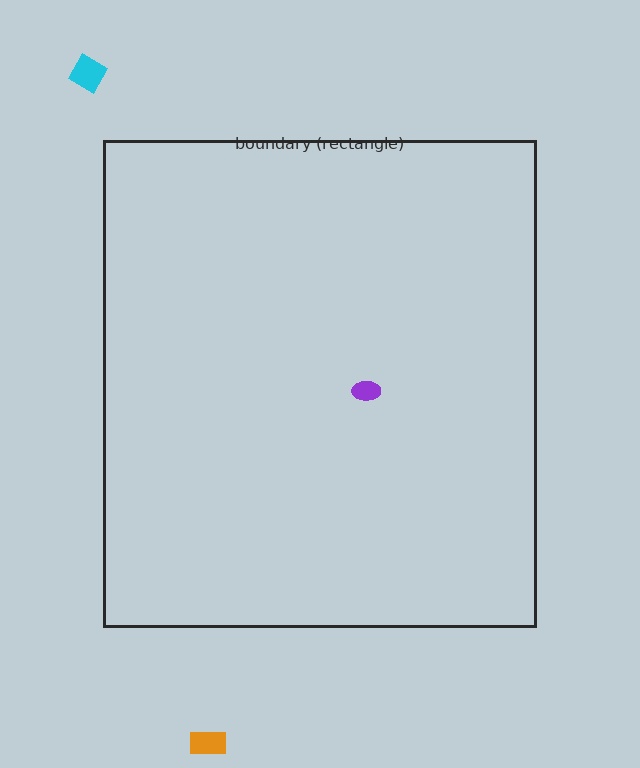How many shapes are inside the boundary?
1 inside, 2 outside.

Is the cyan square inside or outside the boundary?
Outside.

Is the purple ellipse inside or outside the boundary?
Inside.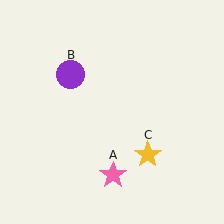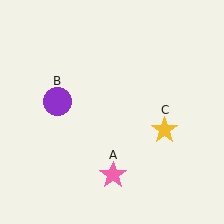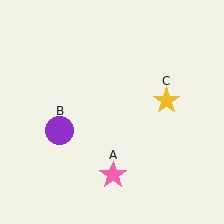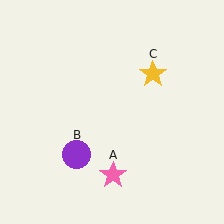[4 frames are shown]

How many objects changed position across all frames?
2 objects changed position: purple circle (object B), yellow star (object C).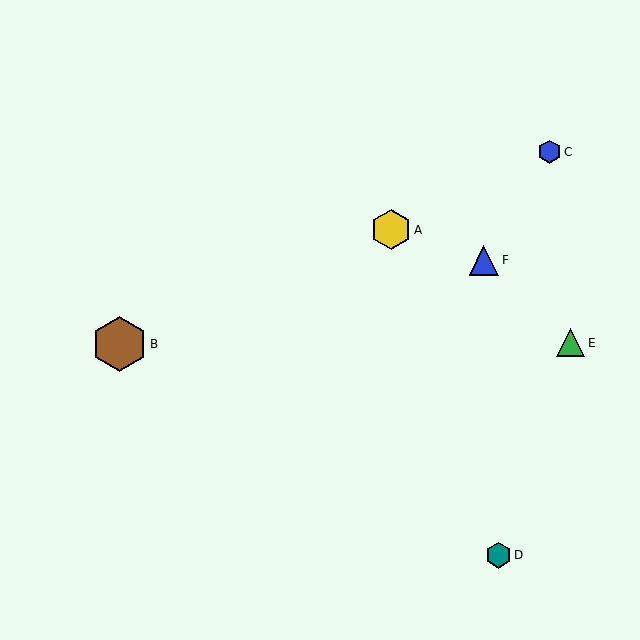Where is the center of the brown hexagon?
The center of the brown hexagon is at (119, 344).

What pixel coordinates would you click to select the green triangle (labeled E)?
Click at (571, 343) to select the green triangle E.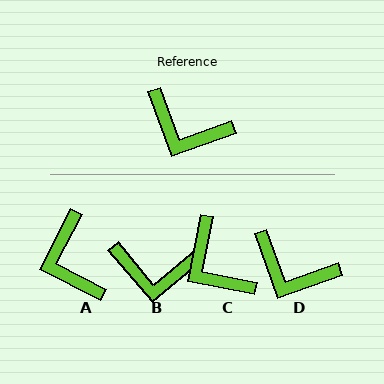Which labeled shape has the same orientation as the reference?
D.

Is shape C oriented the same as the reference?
No, it is off by about 31 degrees.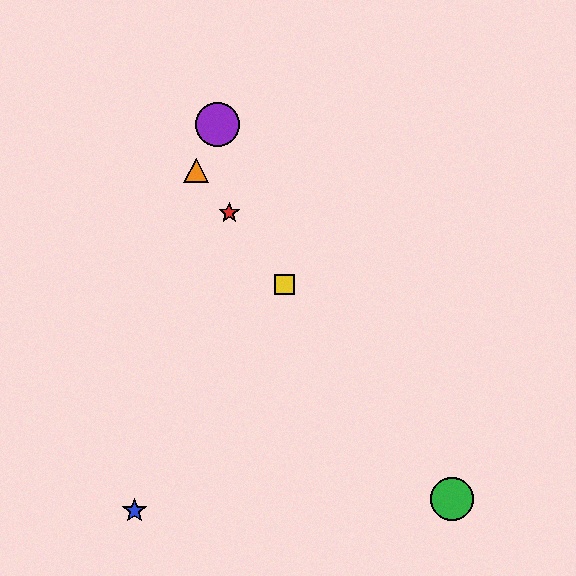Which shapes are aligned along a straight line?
The red star, the green circle, the yellow square, the orange triangle are aligned along a straight line.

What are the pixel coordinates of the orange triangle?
The orange triangle is at (196, 170).